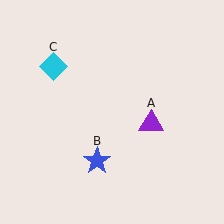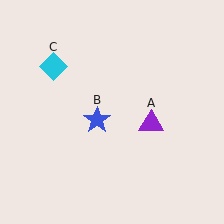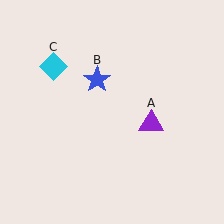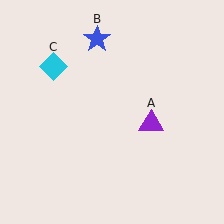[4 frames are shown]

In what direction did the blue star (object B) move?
The blue star (object B) moved up.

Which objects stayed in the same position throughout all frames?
Purple triangle (object A) and cyan diamond (object C) remained stationary.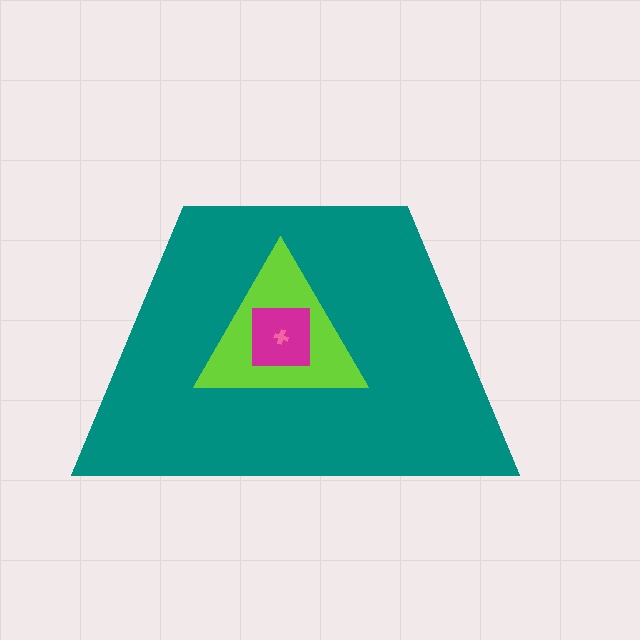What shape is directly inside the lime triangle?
The magenta square.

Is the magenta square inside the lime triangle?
Yes.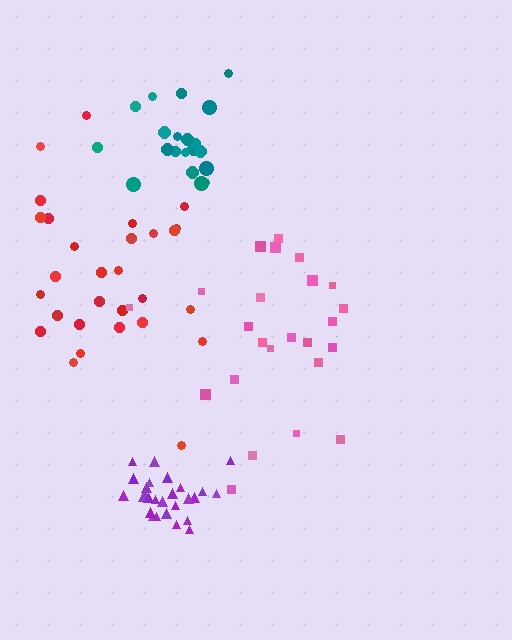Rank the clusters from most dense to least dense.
purple, teal, red, pink.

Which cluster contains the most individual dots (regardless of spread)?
Red (29).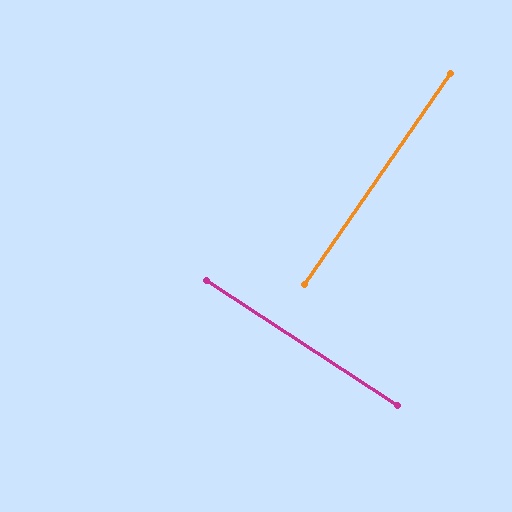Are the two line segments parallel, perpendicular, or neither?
Perpendicular — they meet at approximately 88°.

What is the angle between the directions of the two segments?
Approximately 88 degrees.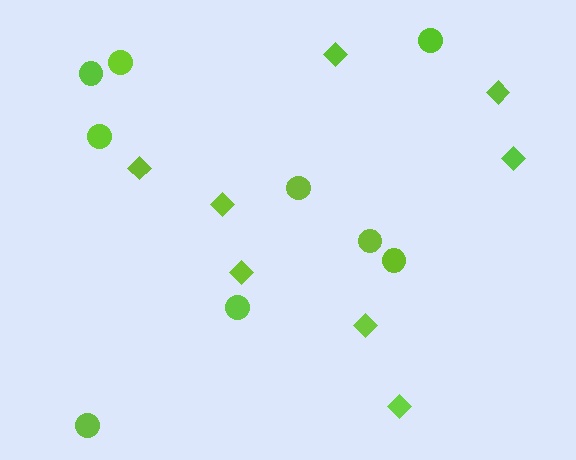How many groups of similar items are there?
There are 2 groups: one group of diamonds (8) and one group of circles (9).